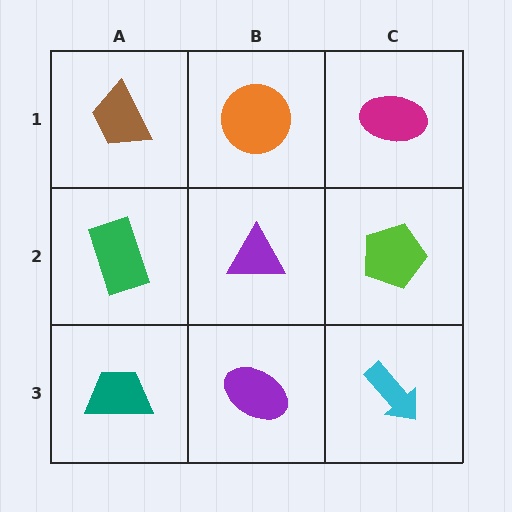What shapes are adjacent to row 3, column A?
A green rectangle (row 2, column A), a purple ellipse (row 3, column B).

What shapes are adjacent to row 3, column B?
A purple triangle (row 2, column B), a teal trapezoid (row 3, column A), a cyan arrow (row 3, column C).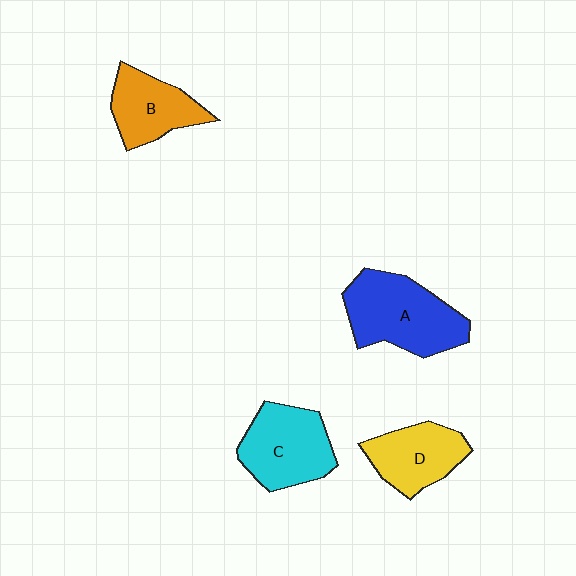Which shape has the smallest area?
Shape B (orange).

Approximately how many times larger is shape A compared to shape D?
Approximately 1.4 times.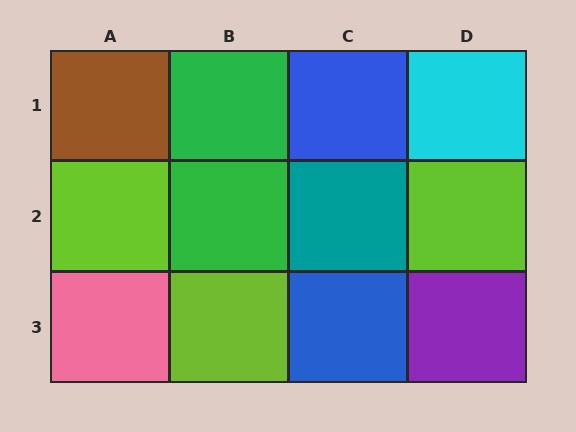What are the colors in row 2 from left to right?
Lime, green, teal, lime.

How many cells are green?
2 cells are green.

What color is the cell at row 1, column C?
Blue.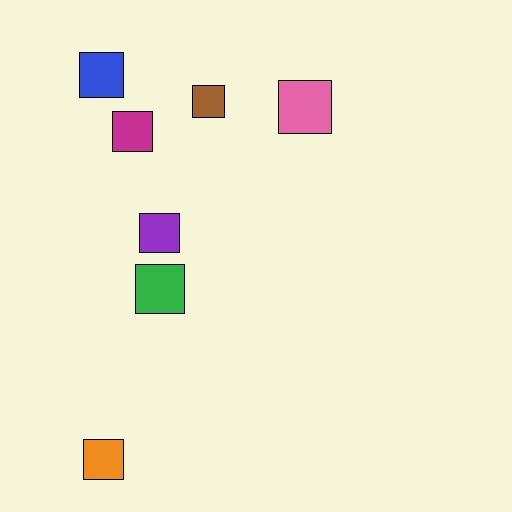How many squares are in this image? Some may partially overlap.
There are 7 squares.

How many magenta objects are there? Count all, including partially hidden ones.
There is 1 magenta object.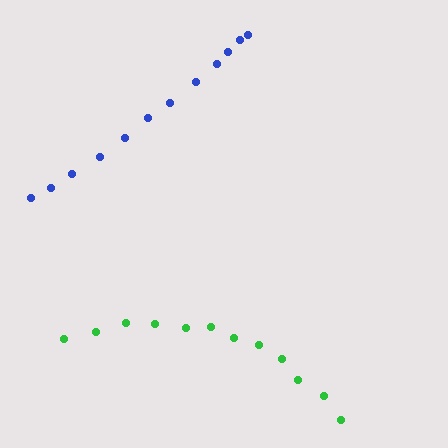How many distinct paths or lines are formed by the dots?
There are 2 distinct paths.